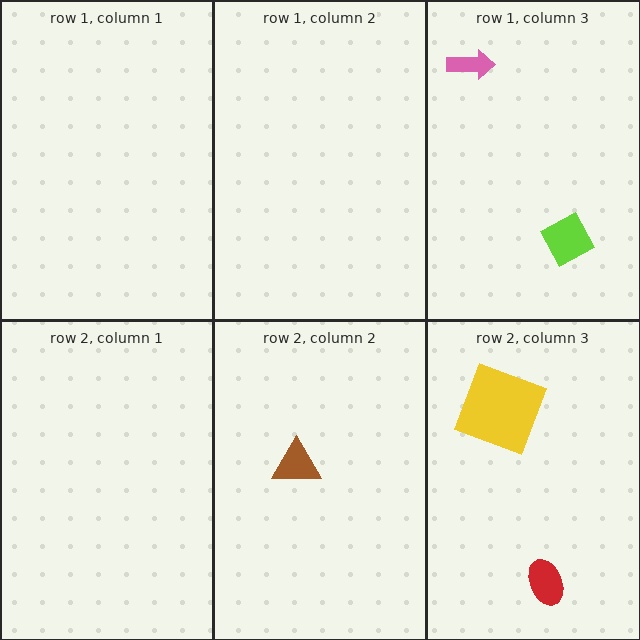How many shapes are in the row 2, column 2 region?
1.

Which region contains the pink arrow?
The row 1, column 3 region.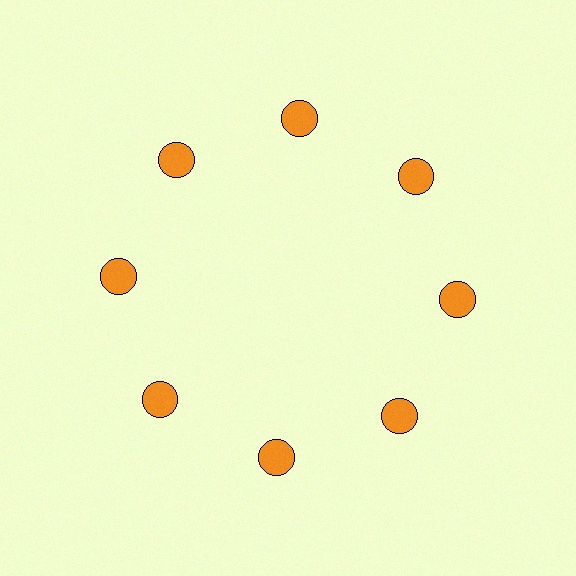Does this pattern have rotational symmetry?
Yes, this pattern has 8-fold rotational symmetry. It looks the same after rotating 45 degrees around the center.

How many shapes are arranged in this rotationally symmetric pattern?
There are 8 shapes, arranged in 8 groups of 1.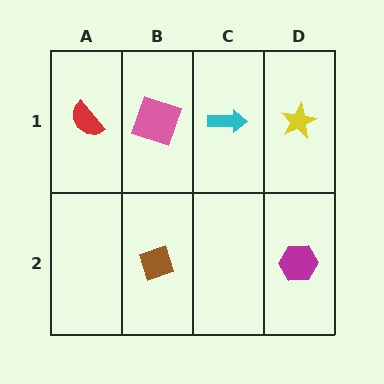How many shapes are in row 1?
4 shapes.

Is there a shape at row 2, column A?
No, that cell is empty.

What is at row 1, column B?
A pink square.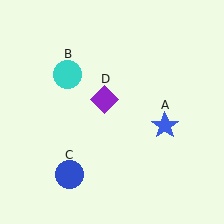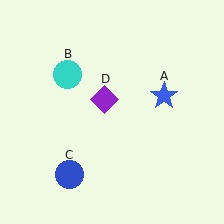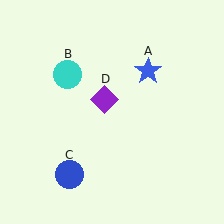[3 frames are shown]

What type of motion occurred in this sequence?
The blue star (object A) rotated counterclockwise around the center of the scene.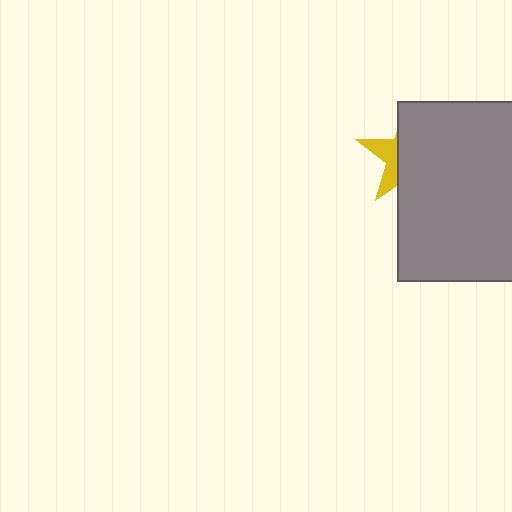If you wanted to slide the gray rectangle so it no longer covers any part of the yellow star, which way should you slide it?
Slide it right — that is the most direct way to separate the two shapes.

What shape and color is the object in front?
The object in front is a gray rectangle.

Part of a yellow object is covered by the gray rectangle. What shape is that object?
It is a star.